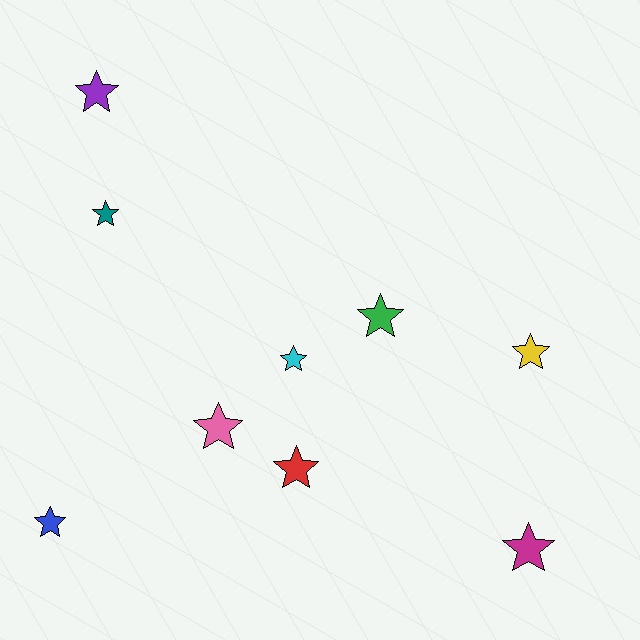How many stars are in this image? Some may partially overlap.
There are 9 stars.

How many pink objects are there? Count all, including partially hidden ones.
There is 1 pink object.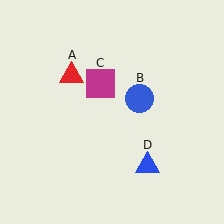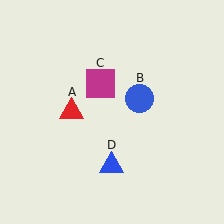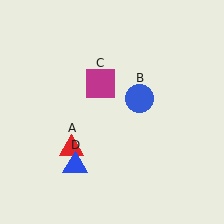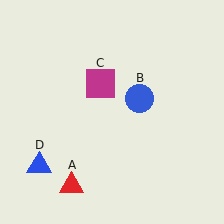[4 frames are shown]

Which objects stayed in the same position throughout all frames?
Blue circle (object B) and magenta square (object C) remained stationary.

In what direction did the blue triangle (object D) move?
The blue triangle (object D) moved left.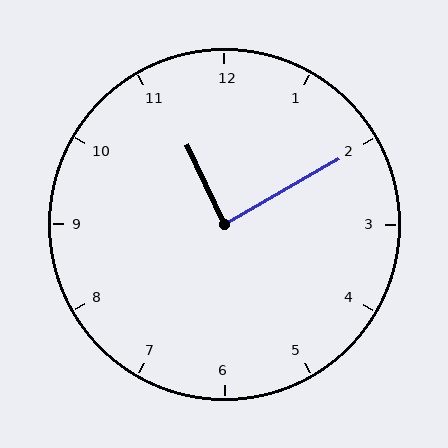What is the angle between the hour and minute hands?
Approximately 85 degrees.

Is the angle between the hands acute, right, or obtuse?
It is right.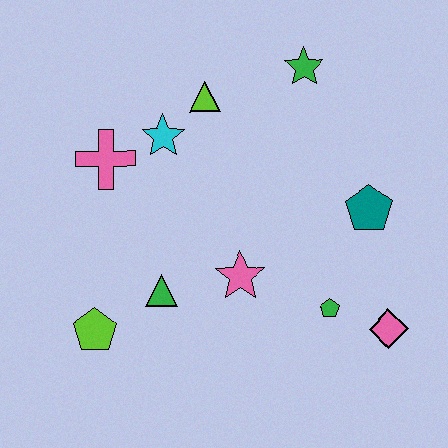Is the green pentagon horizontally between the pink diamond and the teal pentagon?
No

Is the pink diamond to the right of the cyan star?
Yes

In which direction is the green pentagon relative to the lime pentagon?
The green pentagon is to the right of the lime pentagon.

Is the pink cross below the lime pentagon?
No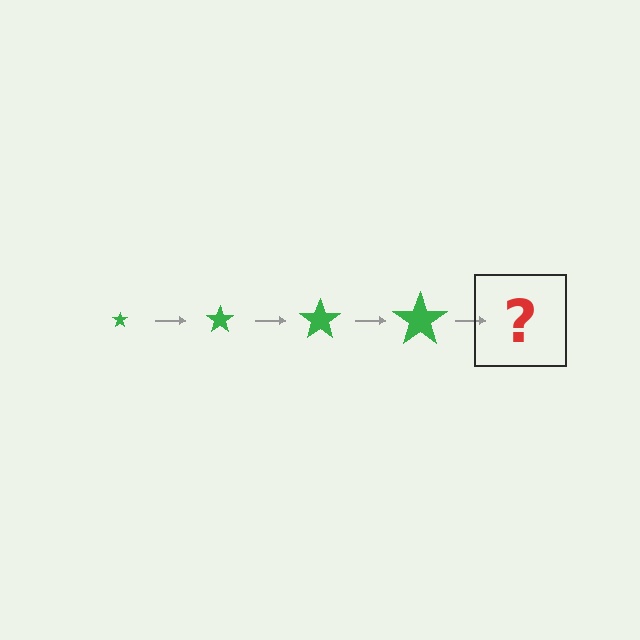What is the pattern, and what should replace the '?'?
The pattern is that the star gets progressively larger each step. The '?' should be a green star, larger than the previous one.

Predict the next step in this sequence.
The next step is a green star, larger than the previous one.